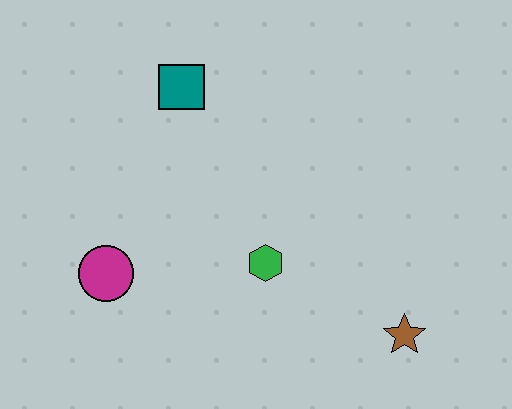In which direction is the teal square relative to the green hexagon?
The teal square is above the green hexagon.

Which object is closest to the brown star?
The green hexagon is closest to the brown star.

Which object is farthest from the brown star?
The teal square is farthest from the brown star.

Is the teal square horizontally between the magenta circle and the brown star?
Yes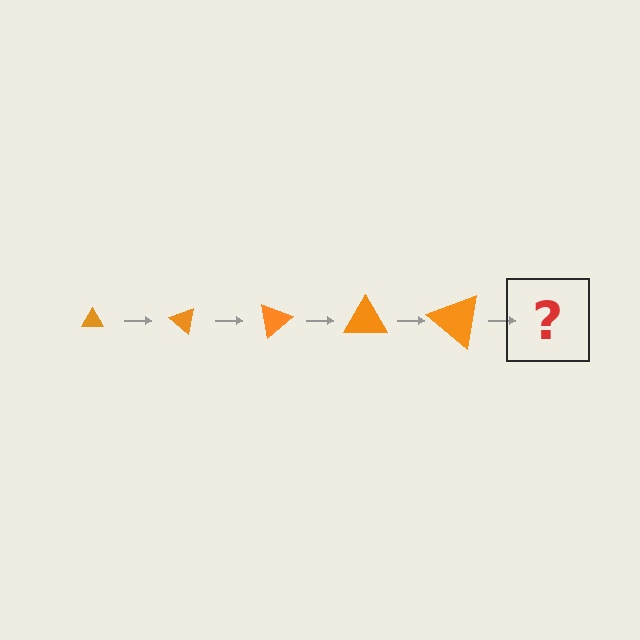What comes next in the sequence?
The next element should be a triangle, larger than the previous one and rotated 200 degrees from the start.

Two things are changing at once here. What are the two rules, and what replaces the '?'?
The two rules are that the triangle grows larger each step and it rotates 40 degrees each step. The '?' should be a triangle, larger than the previous one and rotated 200 degrees from the start.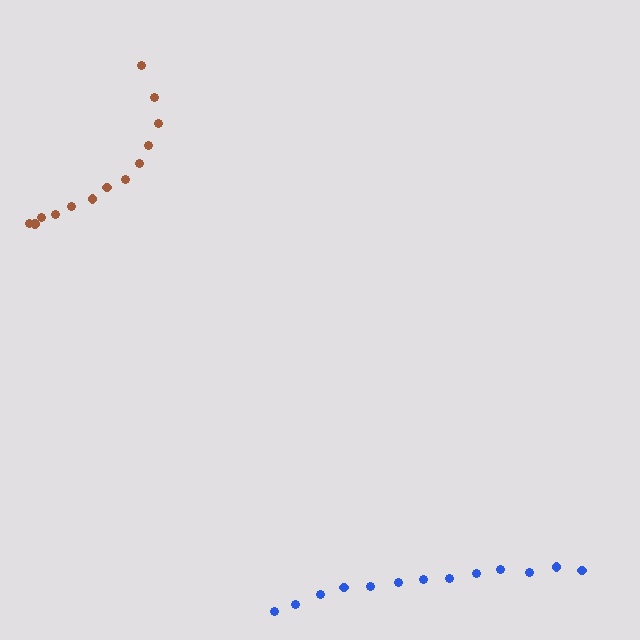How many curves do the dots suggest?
There are 2 distinct paths.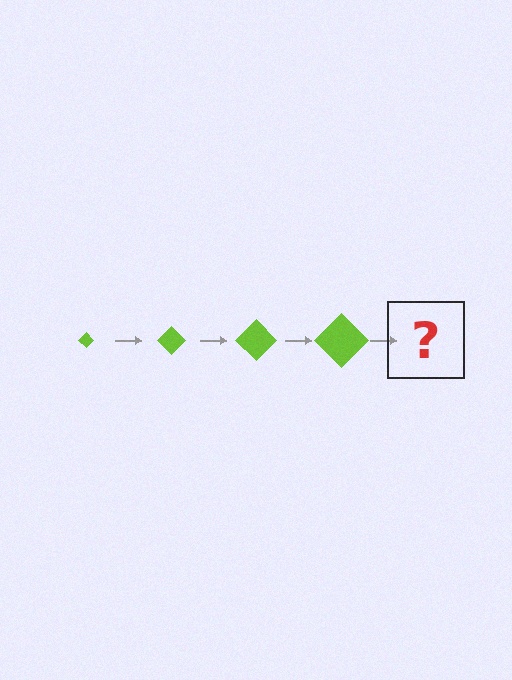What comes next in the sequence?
The next element should be a lime diamond, larger than the previous one.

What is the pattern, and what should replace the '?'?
The pattern is that the diamond gets progressively larger each step. The '?' should be a lime diamond, larger than the previous one.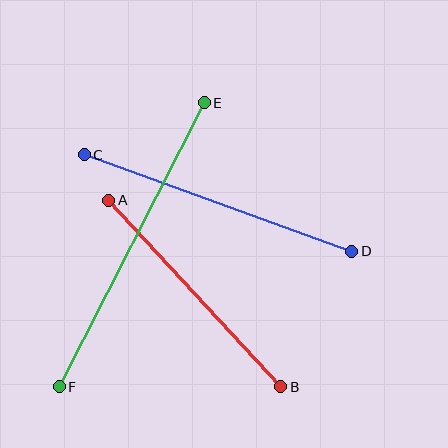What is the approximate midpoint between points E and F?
The midpoint is at approximately (132, 245) pixels.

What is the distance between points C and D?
The distance is approximately 284 pixels.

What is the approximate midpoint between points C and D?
The midpoint is at approximately (218, 203) pixels.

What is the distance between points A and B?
The distance is approximately 254 pixels.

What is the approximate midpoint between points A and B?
The midpoint is at approximately (195, 293) pixels.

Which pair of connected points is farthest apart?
Points E and F are farthest apart.